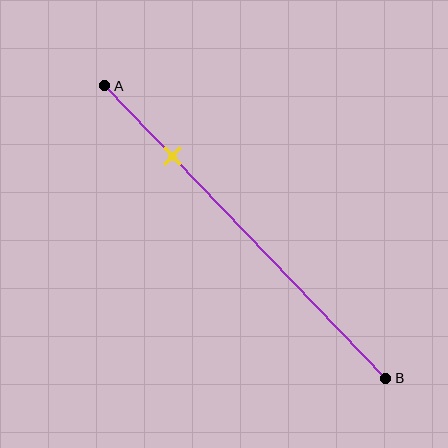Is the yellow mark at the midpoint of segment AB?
No, the mark is at about 25% from A, not at the 50% midpoint.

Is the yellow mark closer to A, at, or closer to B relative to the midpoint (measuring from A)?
The yellow mark is closer to point A than the midpoint of segment AB.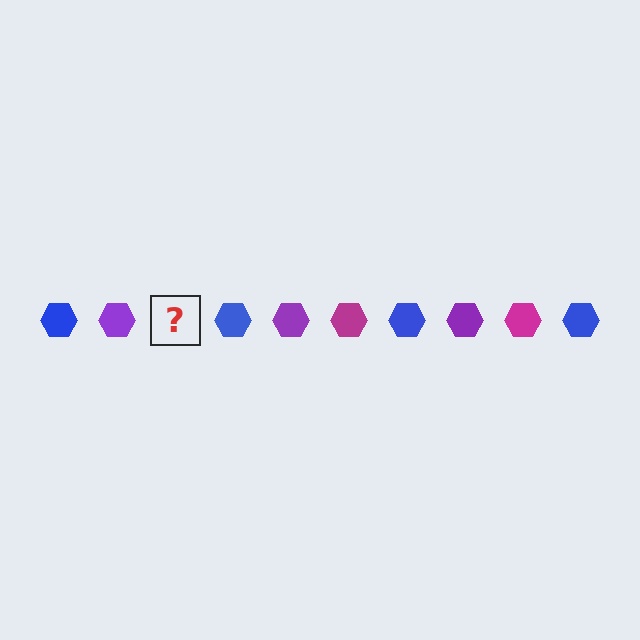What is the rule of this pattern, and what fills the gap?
The rule is that the pattern cycles through blue, purple, magenta hexagons. The gap should be filled with a magenta hexagon.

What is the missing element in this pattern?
The missing element is a magenta hexagon.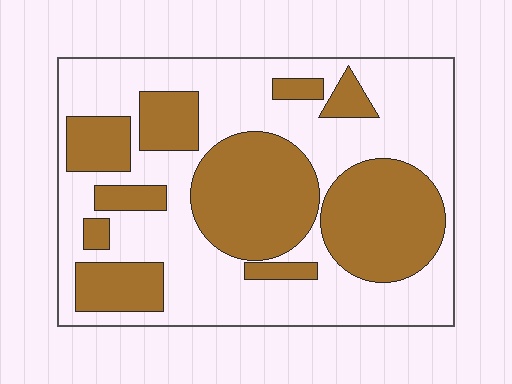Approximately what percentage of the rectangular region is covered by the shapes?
Approximately 40%.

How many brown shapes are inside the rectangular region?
10.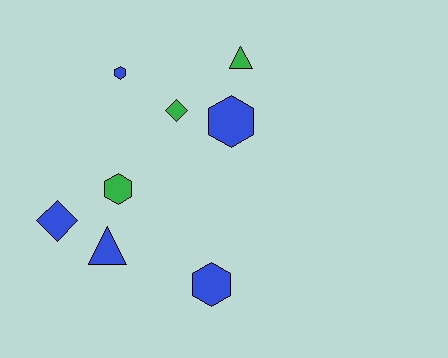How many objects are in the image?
There are 8 objects.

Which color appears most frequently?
Blue, with 5 objects.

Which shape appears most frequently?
Hexagon, with 4 objects.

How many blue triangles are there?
There is 1 blue triangle.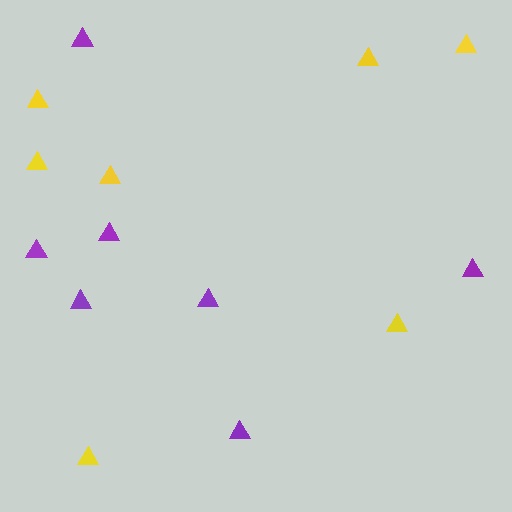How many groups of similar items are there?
There are 2 groups: one group of purple triangles (7) and one group of yellow triangles (7).